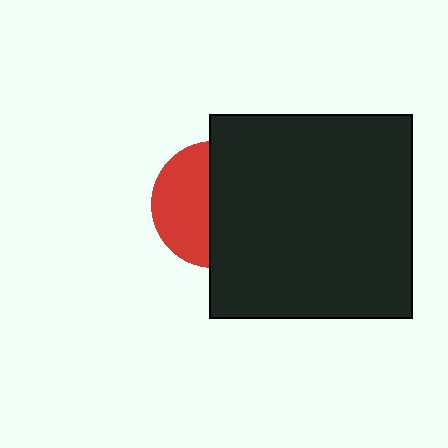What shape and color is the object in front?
The object in front is a black square.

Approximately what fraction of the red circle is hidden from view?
Roughly 55% of the red circle is hidden behind the black square.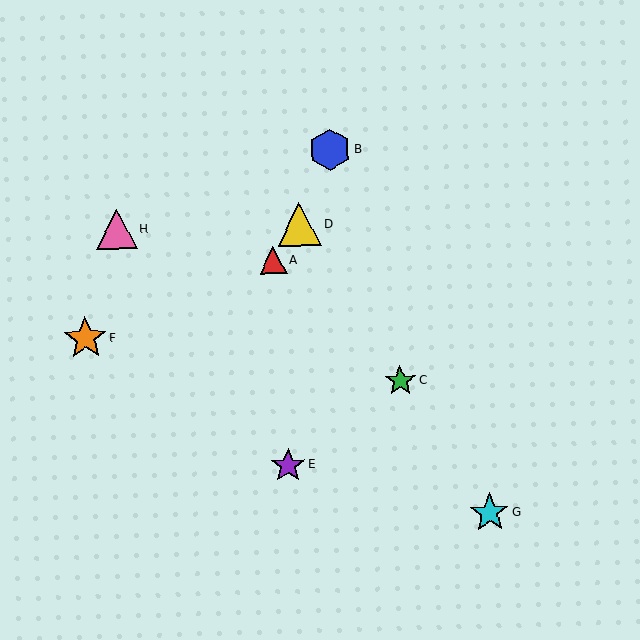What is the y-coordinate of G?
Object G is at y≈513.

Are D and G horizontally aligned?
No, D is at y≈224 and G is at y≈513.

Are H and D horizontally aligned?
Yes, both are at y≈229.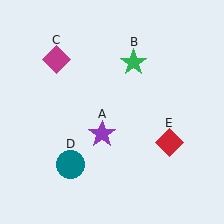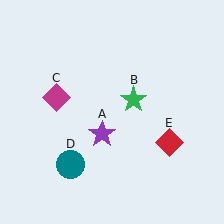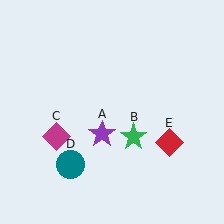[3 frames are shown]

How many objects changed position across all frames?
2 objects changed position: green star (object B), magenta diamond (object C).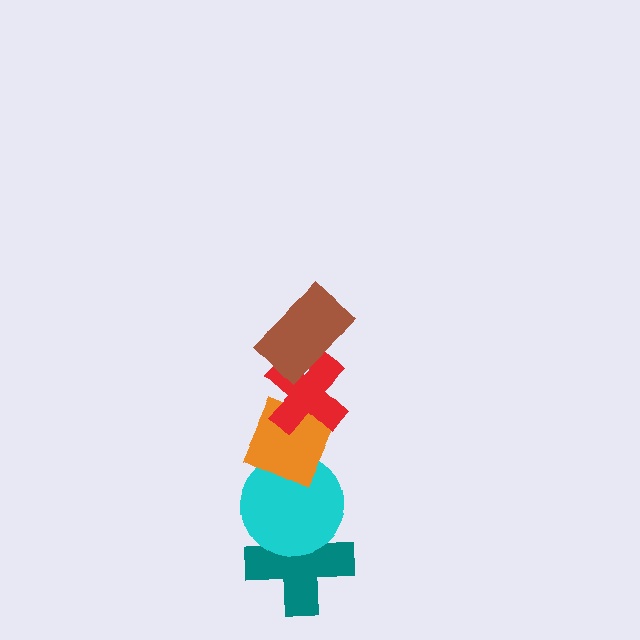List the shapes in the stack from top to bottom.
From top to bottom: the brown rectangle, the red cross, the orange diamond, the cyan circle, the teal cross.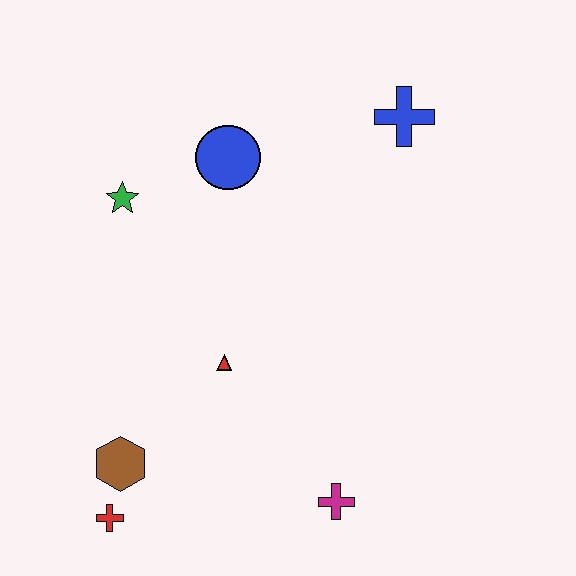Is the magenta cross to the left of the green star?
No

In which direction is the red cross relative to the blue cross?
The red cross is below the blue cross.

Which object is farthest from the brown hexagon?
The blue cross is farthest from the brown hexagon.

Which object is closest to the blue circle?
The green star is closest to the blue circle.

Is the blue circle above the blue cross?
No